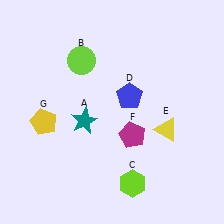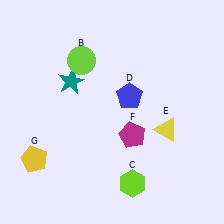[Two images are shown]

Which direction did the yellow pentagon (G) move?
The yellow pentagon (G) moved down.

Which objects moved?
The objects that moved are: the teal star (A), the yellow pentagon (G).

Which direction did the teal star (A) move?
The teal star (A) moved up.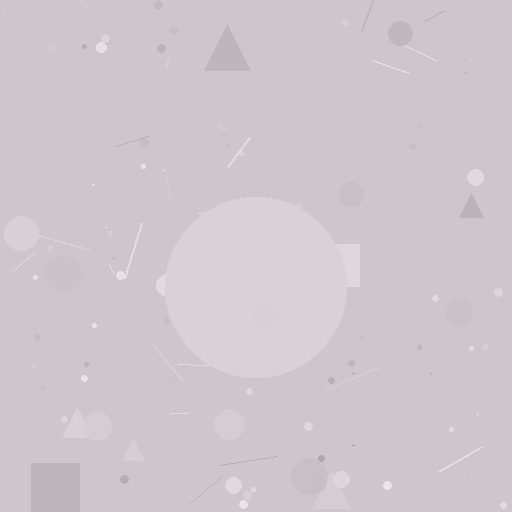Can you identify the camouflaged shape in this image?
The camouflaged shape is a circle.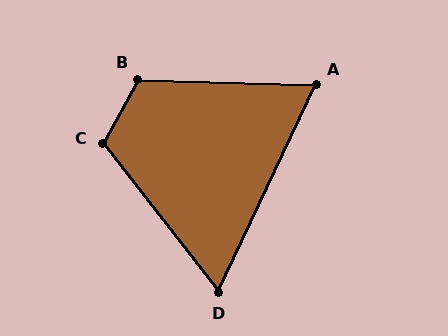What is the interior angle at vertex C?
Approximately 113 degrees (obtuse).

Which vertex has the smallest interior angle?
D, at approximately 63 degrees.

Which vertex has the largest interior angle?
B, at approximately 117 degrees.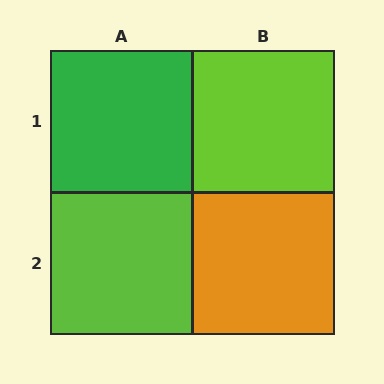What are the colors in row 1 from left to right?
Green, lime.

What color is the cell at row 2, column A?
Lime.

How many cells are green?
1 cell is green.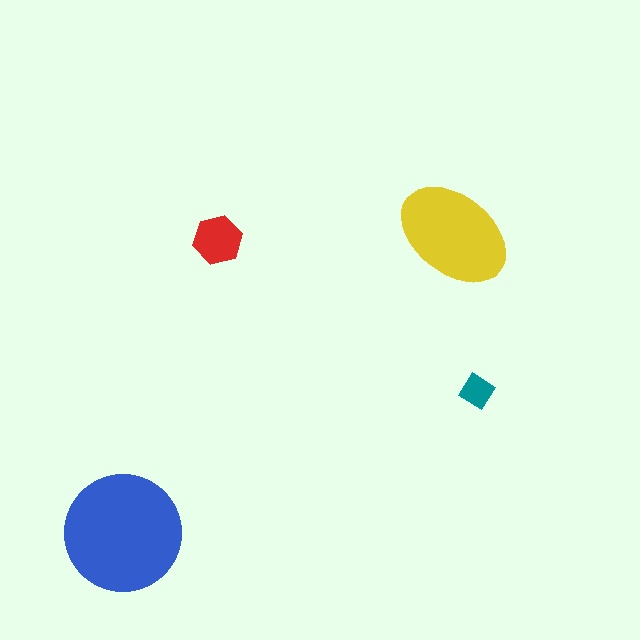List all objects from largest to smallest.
The blue circle, the yellow ellipse, the red hexagon, the teal diamond.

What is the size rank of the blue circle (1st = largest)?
1st.